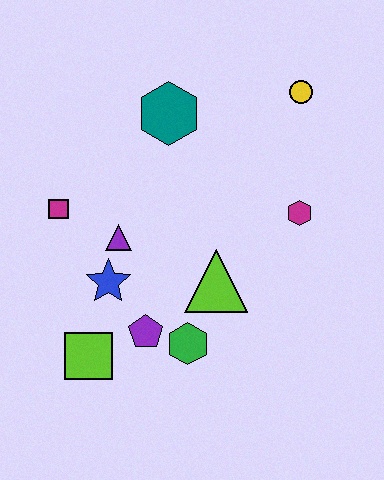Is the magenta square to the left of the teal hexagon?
Yes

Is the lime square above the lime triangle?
No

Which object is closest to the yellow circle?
The magenta hexagon is closest to the yellow circle.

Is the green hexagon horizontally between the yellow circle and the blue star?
Yes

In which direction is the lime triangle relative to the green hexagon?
The lime triangle is above the green hexagon.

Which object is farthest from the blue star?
The yellow circle is farthest from the blue star.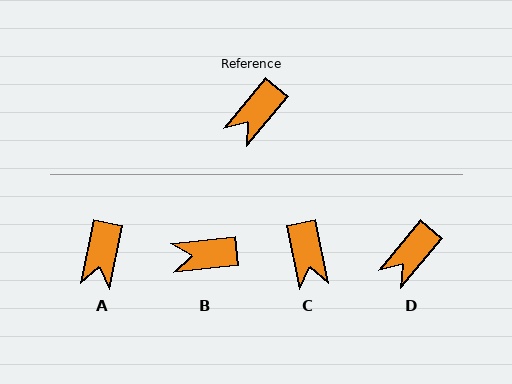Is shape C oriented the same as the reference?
No, it is off by about 51 degrees.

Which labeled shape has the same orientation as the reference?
D.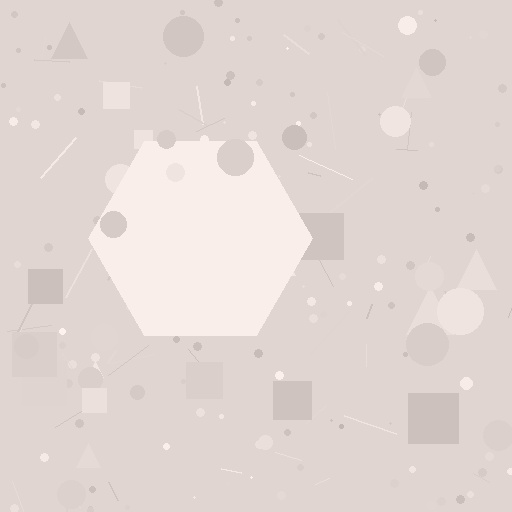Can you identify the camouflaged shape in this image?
The camouflaged shape is a hexagon.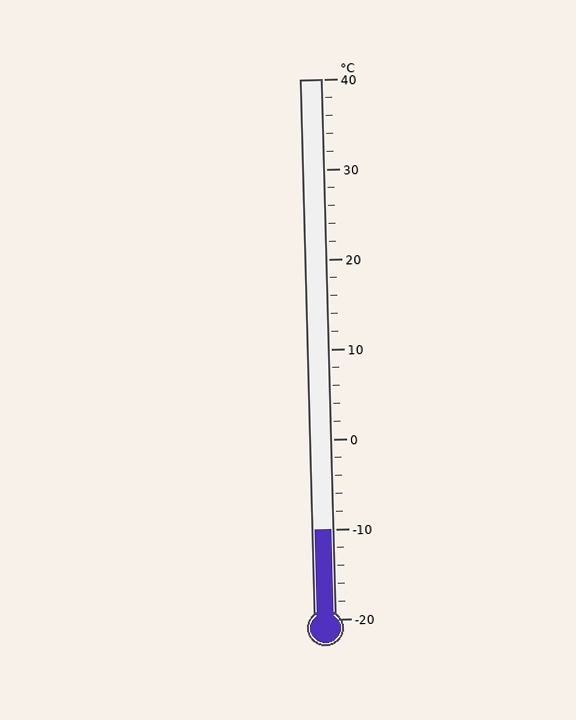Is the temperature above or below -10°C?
The temperature is at -10°C.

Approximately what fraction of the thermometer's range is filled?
The thermometer is filled to approximately 15% of its range.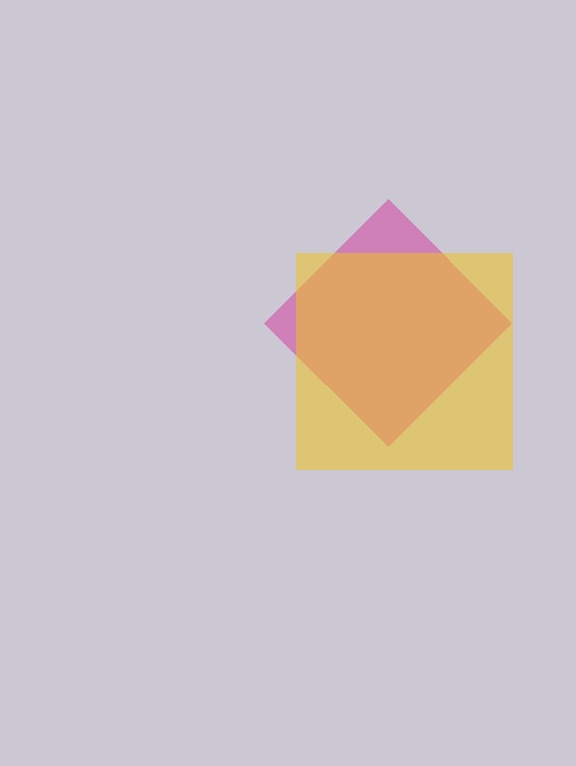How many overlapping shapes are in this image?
There are 2 overlapping shapes in the image.